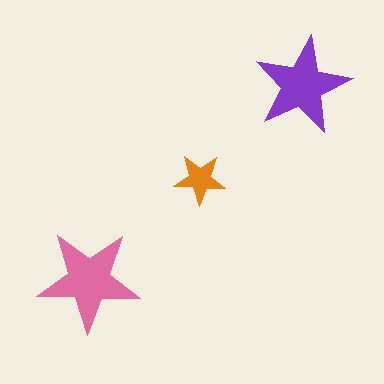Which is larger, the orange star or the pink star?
The pink one.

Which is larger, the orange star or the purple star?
The purple one.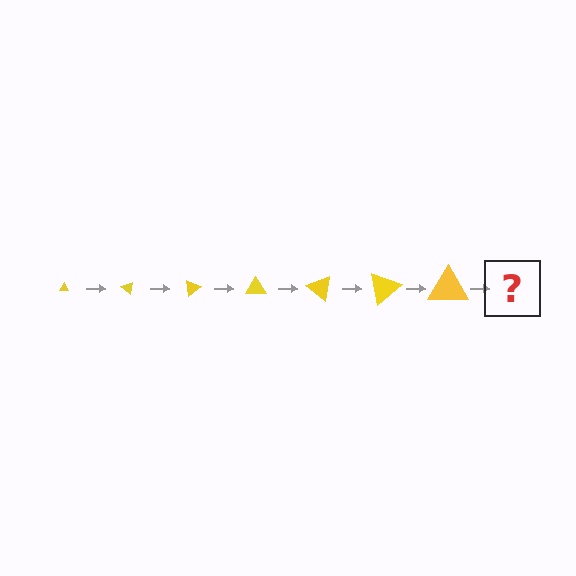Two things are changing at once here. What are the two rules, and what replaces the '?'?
The two rules are that the triangle grows larger each step and it rotates 40 degrees each step. The '?' should be a triangle, larger than the previous one and rotated 280 degrees from the start.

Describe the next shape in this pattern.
It should be a triangle, larger than the previous one and rotated 280 degrees from the start.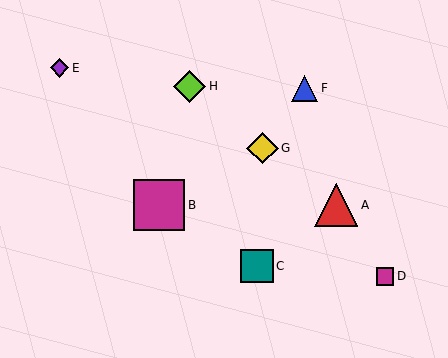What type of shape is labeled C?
Shape C is a teal square.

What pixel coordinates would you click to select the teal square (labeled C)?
Click at (257, 266) to select the teal square C.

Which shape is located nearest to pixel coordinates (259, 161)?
The yellow diamond (labeled G) at (262, 148) is nearest to that location.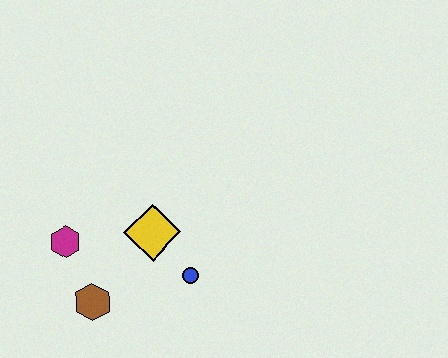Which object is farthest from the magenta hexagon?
The blue circle is farthest from the magenta hexagon.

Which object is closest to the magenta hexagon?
The brown hexagon is closest to the magenta hexagon.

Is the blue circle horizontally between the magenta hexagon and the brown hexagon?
No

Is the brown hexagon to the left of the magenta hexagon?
No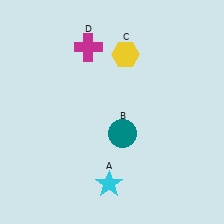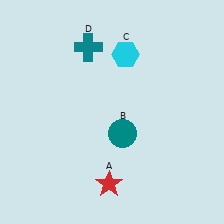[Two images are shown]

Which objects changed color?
A changed from cyan to red. C changed from yellow to cyan. D changed from magenta to teal.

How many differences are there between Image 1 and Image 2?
There are 3 differences between the two images.